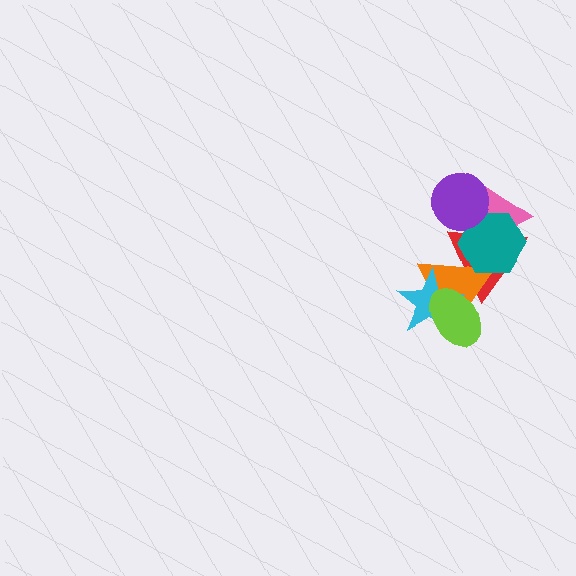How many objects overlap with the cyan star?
3 objects overlap with the cyan star.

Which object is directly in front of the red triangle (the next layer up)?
The orange triangle is directly in front of the red triangle.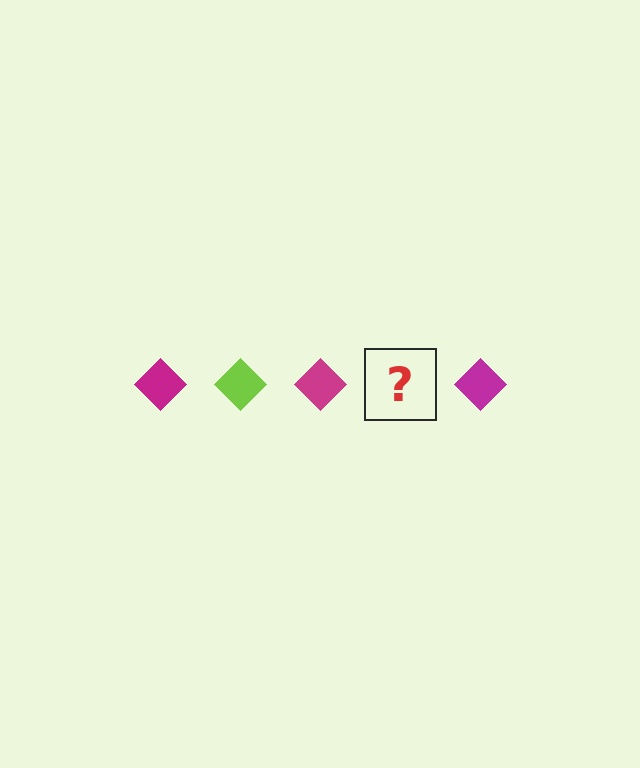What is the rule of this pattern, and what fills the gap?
The rule is that the pattern cycles through magenta, lime diamonds. The gap should be filled with a lime diamond.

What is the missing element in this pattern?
The missing element is a lime diamond.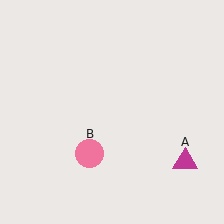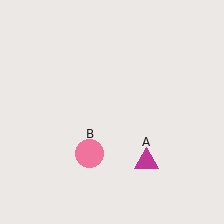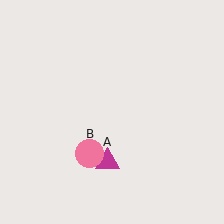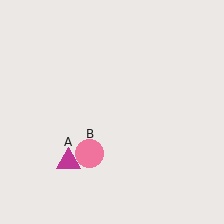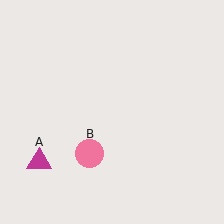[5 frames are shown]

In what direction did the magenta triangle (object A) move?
The magenta triangle (object A) moved left.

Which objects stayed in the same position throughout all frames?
Pink circle (object B) remained stationary.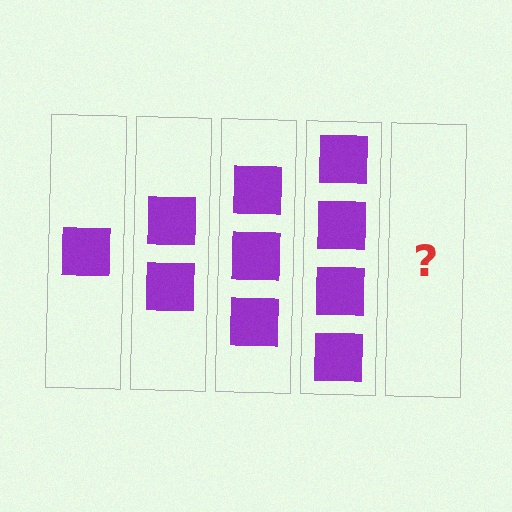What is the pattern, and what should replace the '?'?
The pattern is that each step adds one more square. The '?' should be 5 squares.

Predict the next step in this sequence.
The next step is 5 squares.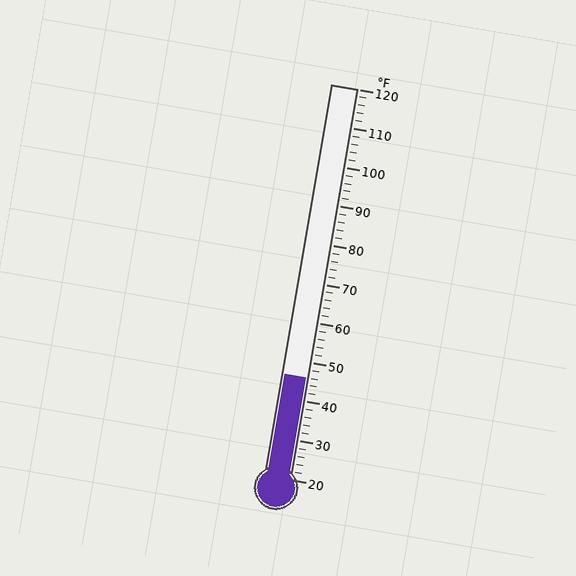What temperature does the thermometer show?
The thermometer shows approximately 46°F.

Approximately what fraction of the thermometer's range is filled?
The thermometer is filled to approximately 25% of its range.